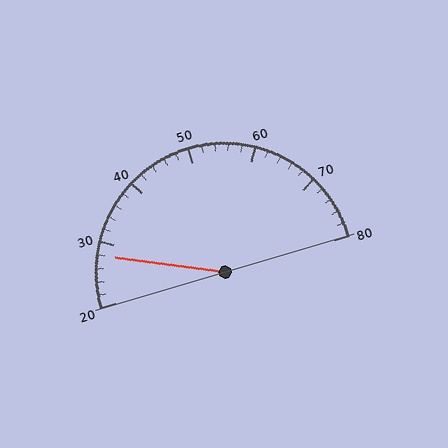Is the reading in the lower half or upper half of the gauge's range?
The reading is in the lower half of the range (20 to 80).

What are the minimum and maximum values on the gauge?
The gauge ranges from 20 to 80.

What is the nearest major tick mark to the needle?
The nearest major tick mark is 30.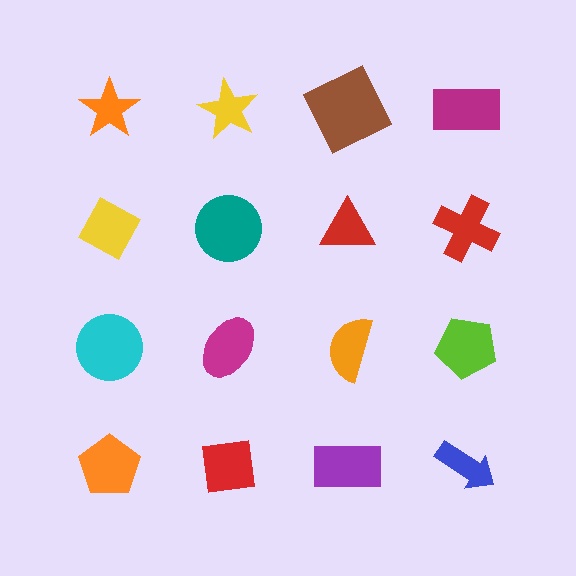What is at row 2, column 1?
A yellow diamond.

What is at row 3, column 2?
A magenta ellipse.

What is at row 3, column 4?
A lime pentagon.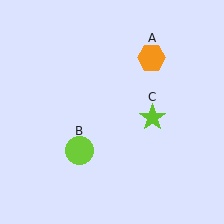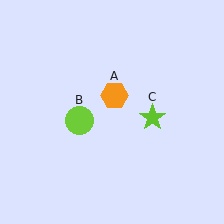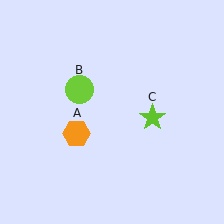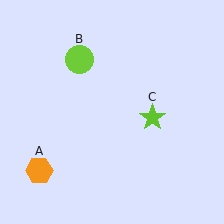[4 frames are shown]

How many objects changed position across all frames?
2 objects changed position: orange hexagon (object A), lime circle (object B).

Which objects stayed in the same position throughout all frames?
Lime star (object C) remained stationary.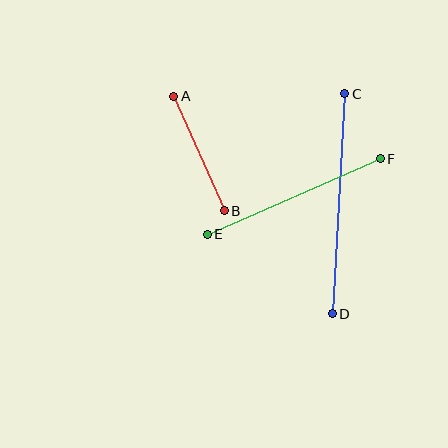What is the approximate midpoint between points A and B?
The midpoint is at approximately (199, 153) pixels.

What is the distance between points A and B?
The distance is approximately 125 pixels.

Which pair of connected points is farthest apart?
Points C and D are farthest apart.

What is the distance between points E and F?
The distance is approximately 189 pixels.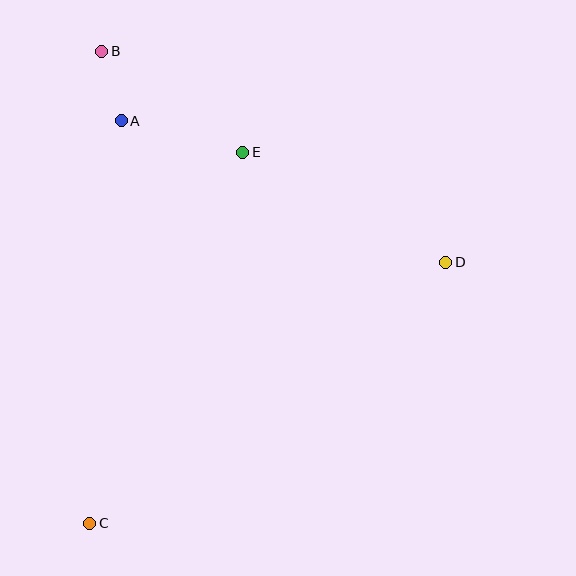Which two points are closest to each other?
Points A and B are closest to each other.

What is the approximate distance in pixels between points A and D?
The distance between A and D is approximately 354 pixels.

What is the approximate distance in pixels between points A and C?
The distance between A and C is approximately 404 pixels.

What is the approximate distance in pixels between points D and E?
The distance between D and E is approximately 231 pixels.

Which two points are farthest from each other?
Points B and C are farthest from each other.